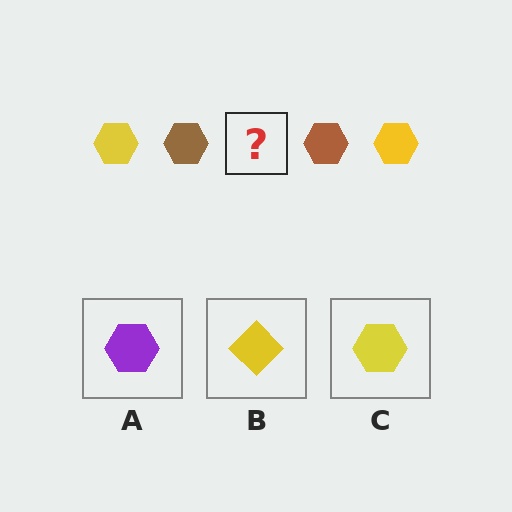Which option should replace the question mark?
Option C.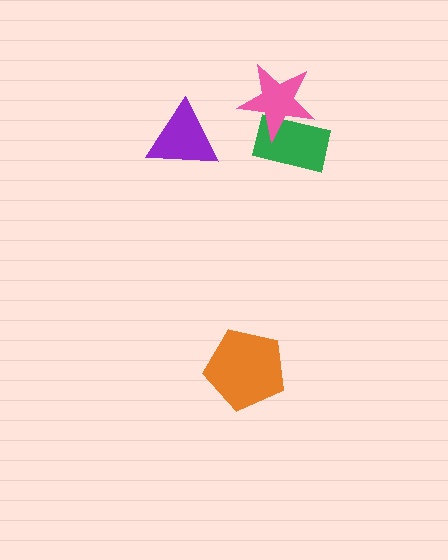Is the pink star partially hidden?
No, no other shape covers it.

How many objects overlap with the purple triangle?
0 objects overlap with the purple triangle.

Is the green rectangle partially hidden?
Yes, it is partially covered by another shape.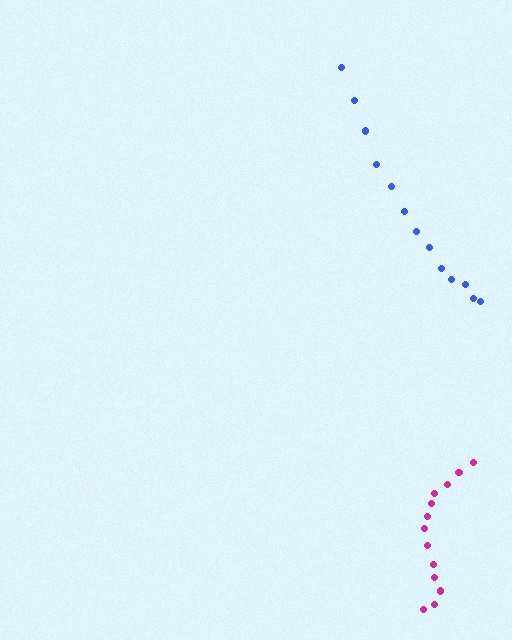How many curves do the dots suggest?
There are 2 distinct paths.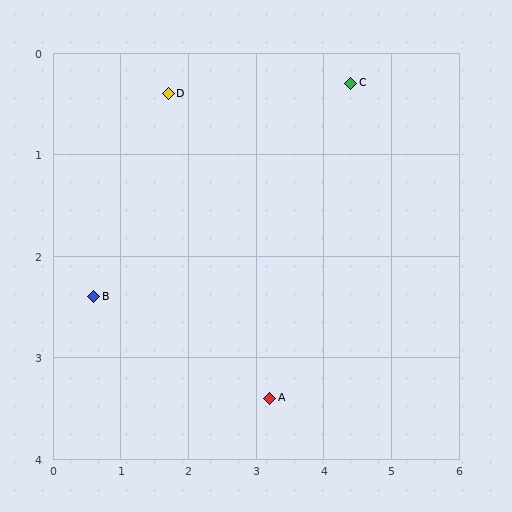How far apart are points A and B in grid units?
Points A and B are about 2.8 grid units apart.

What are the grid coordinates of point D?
Point D is at approximately (1.7, 0.4).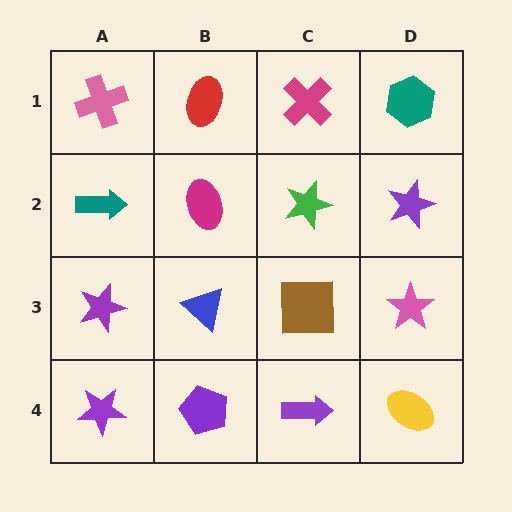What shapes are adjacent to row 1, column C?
A green star (row 2, column C), a red ellipse (row 1, column B), a teal hexagon (row 1, column D).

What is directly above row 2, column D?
A teal hexagon.